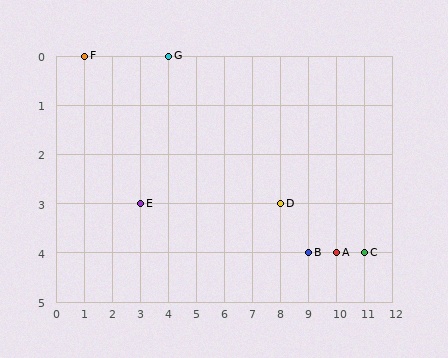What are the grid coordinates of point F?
Point F is at grid coordinates (1, 0).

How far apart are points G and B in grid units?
Points G and B are 5 columns and 4 rows apart (about 6.4 grid units diagonally).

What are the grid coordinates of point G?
Point G is at grid coordinates (4, 0).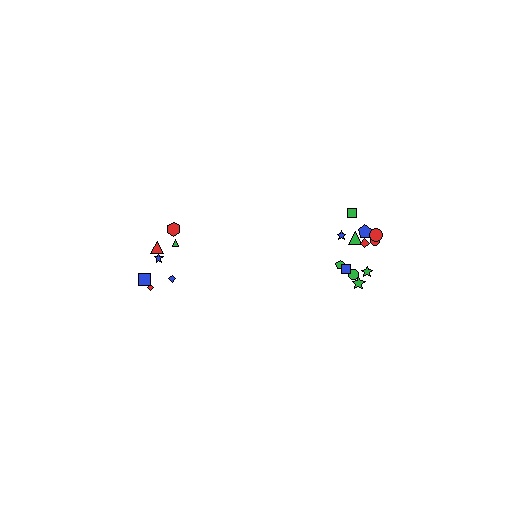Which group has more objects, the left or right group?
The right group.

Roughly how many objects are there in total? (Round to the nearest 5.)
Roughly 20 objects in total.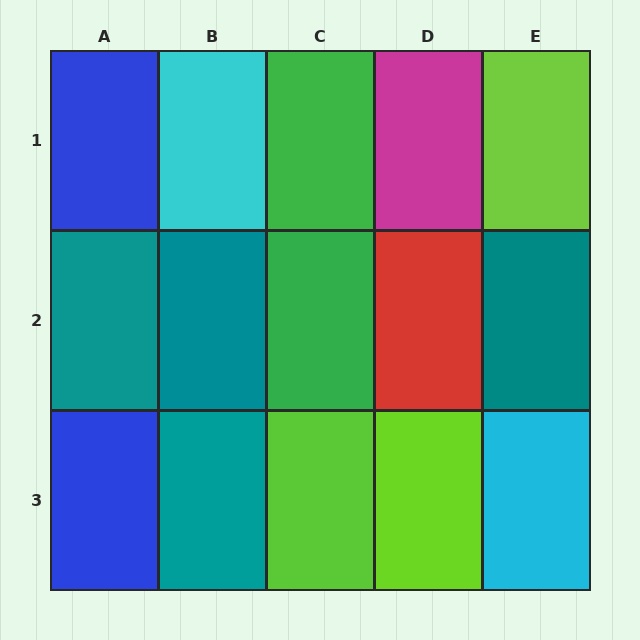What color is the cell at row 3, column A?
Blue.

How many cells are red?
1 cell is red.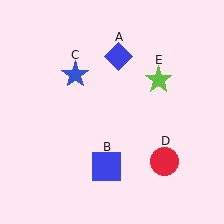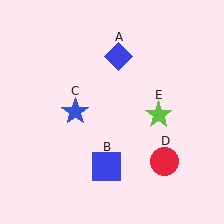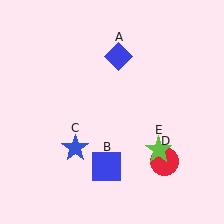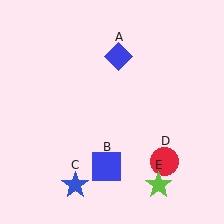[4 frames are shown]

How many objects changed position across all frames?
2 objects changed position: blue star (object C), lime star (object E).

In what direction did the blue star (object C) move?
The blue star (object C) moved down.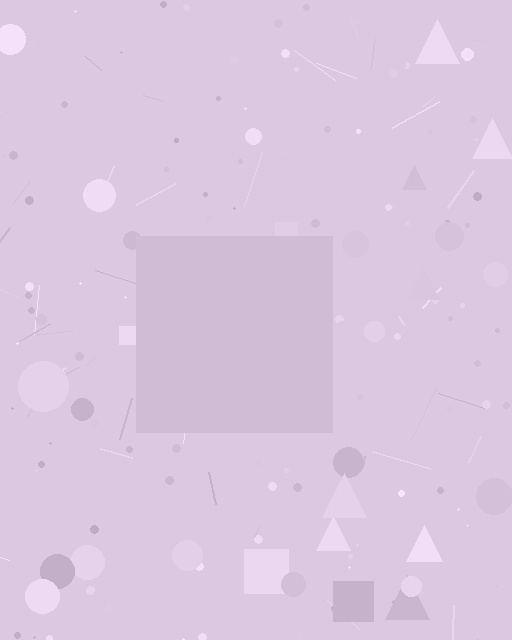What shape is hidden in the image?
A square is hidden in the image.